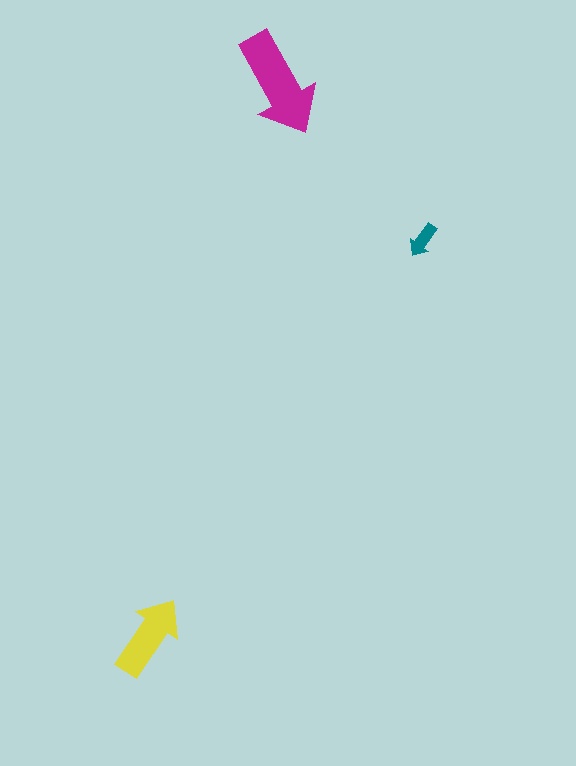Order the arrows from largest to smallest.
the magenta one, the yellow one, the teal one.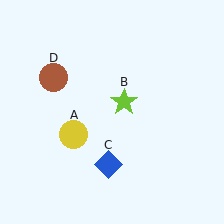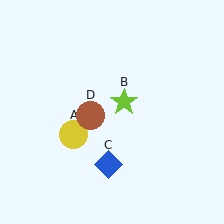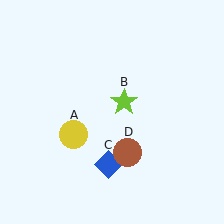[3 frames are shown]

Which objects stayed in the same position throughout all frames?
Yellow circle (object A) and lime star (object B) and blue diamond (object C) remained stationary.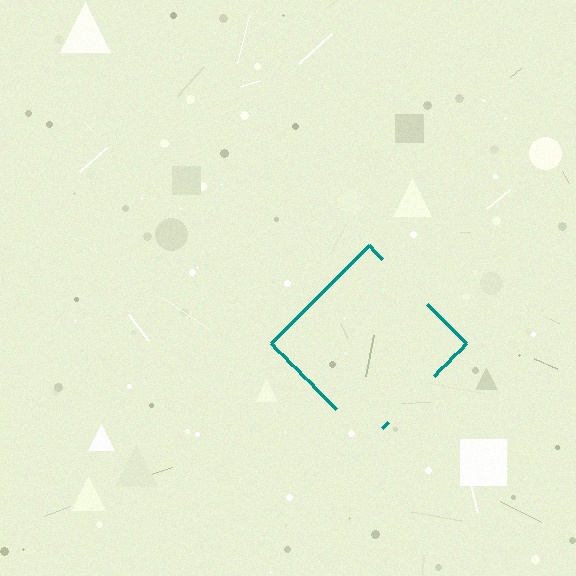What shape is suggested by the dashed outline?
The dashed outline suggests a diamond.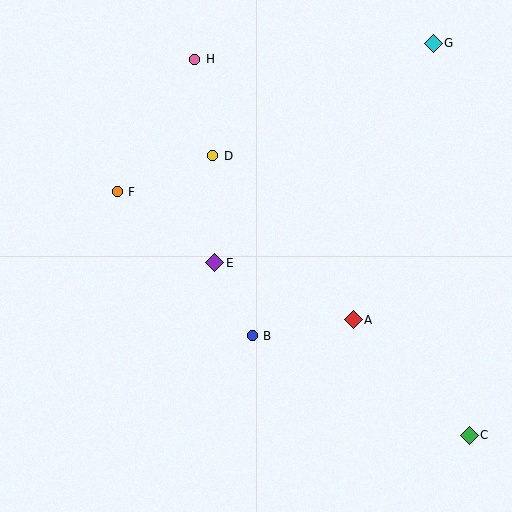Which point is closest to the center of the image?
Point E at (215, 263) is closest to the center.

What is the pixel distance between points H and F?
The distance between H and F is 153 pixels.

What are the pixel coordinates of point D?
Point D is at (213, 156).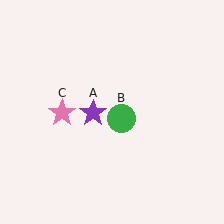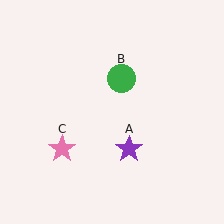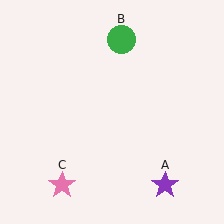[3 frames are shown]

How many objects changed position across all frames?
3 objects changed position: purple star (object A), green circle (object B), pink star (object C).